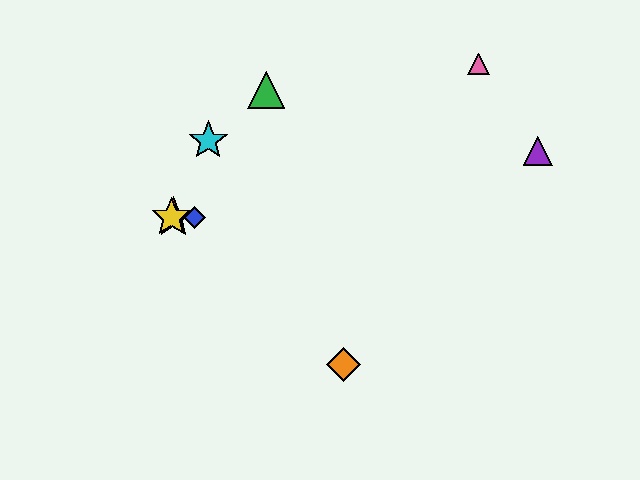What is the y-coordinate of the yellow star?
The yellow star is at y≈217.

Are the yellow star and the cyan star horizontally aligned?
No, the yellow star is at y≈217 and the cyan star is at y≈140.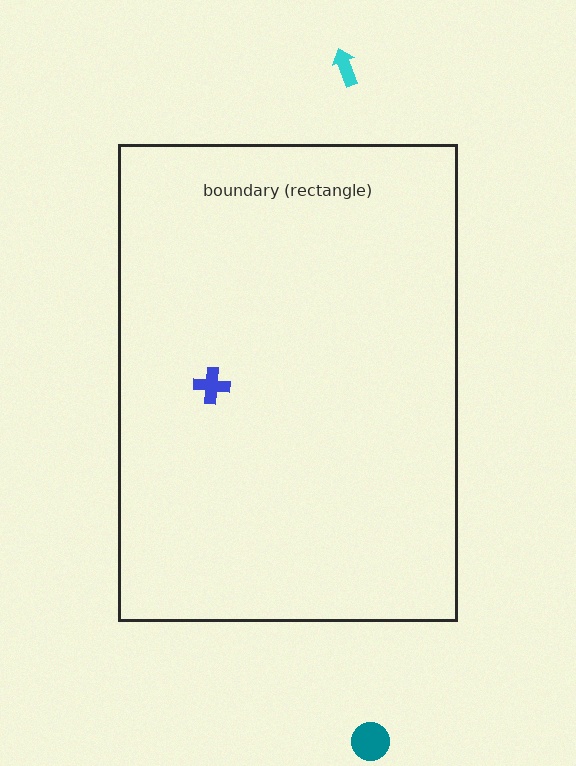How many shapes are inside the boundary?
1 inside, 2 outside.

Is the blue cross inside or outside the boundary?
Inside.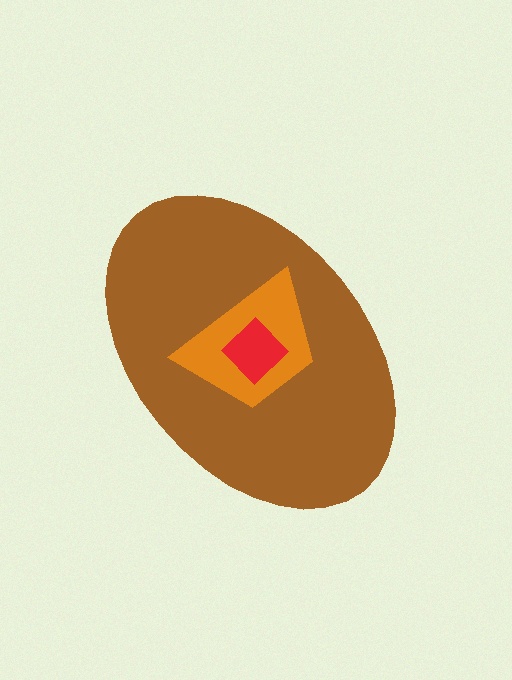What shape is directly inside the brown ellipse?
The orange trapezoid.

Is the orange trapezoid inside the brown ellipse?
Yes.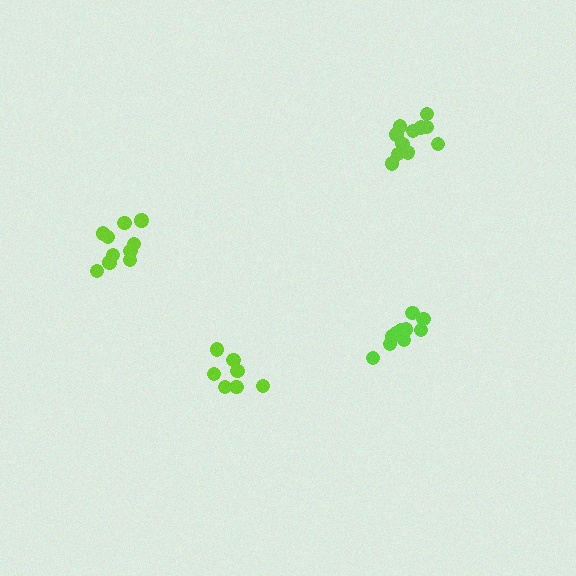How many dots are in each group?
Group 1: 10 dots, Group 2: 11 dots, Group 3: 10 dots, Group 4: 7 dots (38 total).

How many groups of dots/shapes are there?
There are 4 groups.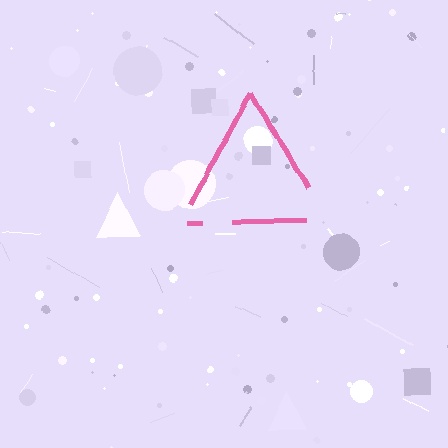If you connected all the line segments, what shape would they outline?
They would outline a triangle.